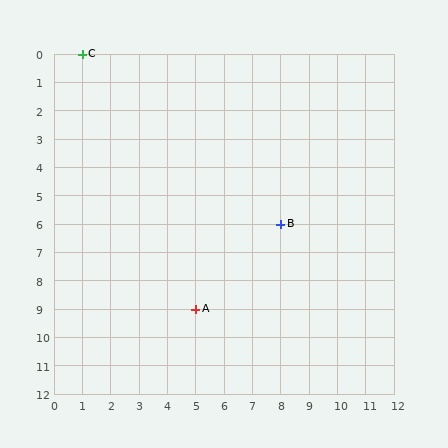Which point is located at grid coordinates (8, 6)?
Point B is at (8, 6).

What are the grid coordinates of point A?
Point A is at grid coordinates (5, 9).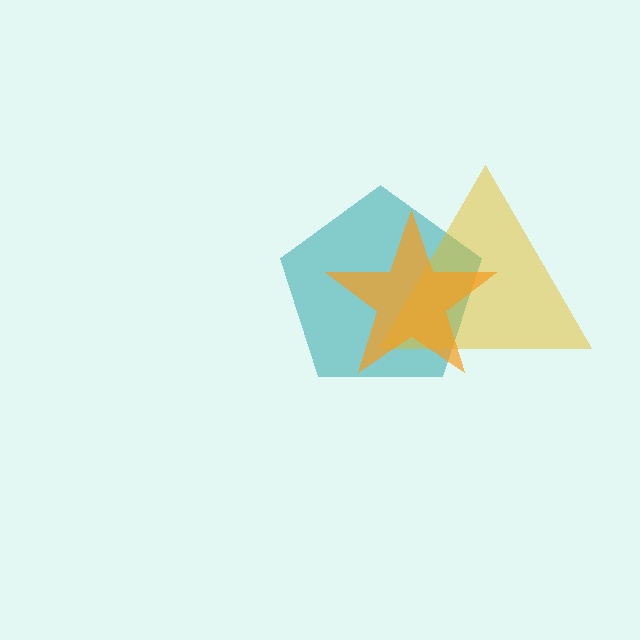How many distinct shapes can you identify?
There are 3 distinct shapes: a teal pentagon, a yellow triangle, an orange star.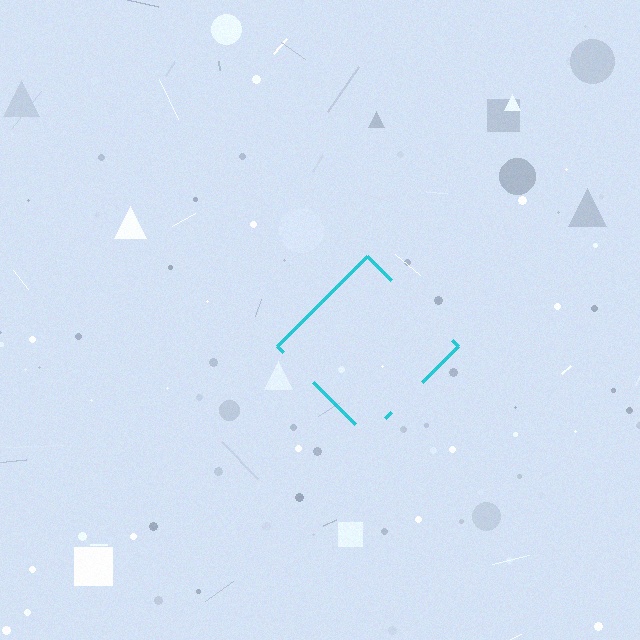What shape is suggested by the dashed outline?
The dashed outline suggests a diamond.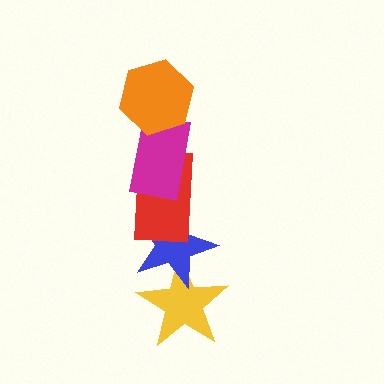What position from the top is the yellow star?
The yellow star is 5th from the top.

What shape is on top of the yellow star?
The blue star is on top of the yellow star.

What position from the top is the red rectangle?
The red rectangle is 3rd from the top.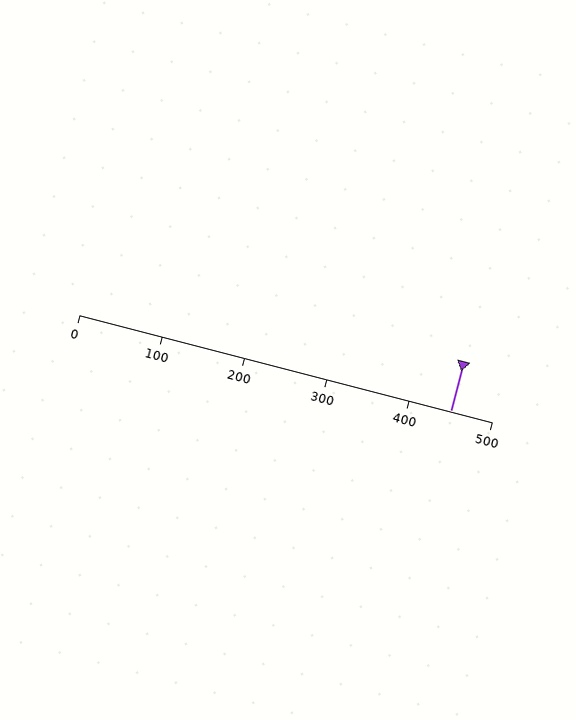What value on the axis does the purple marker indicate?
The marker indicates approximately 450.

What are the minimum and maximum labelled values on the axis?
The axis runs from 0 to 500.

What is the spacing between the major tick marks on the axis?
The major ticks are spaced 100 apart.